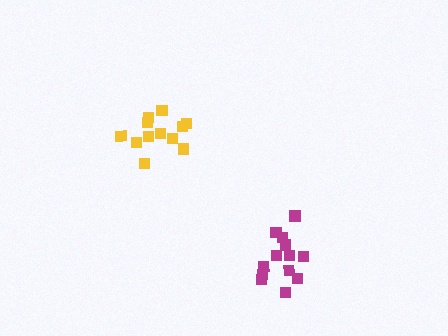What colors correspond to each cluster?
The clusters are colored: yellow, magenta.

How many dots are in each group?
Group 1: 12 dots, Group 2: 13 dots (25 total).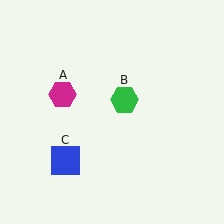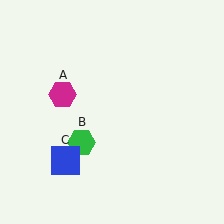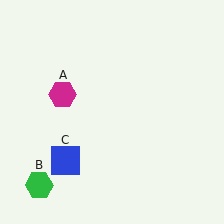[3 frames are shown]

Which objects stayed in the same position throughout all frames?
Magenta hexagon (object A) and blue square (object C) remained stationary.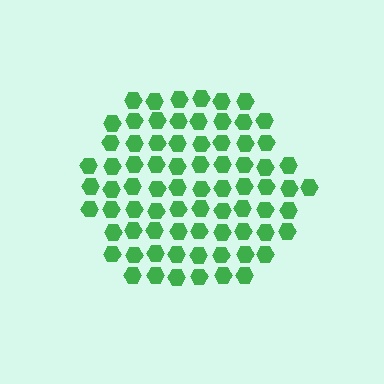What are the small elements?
The small elements are hexagons.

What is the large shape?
The large shape is a hexagon.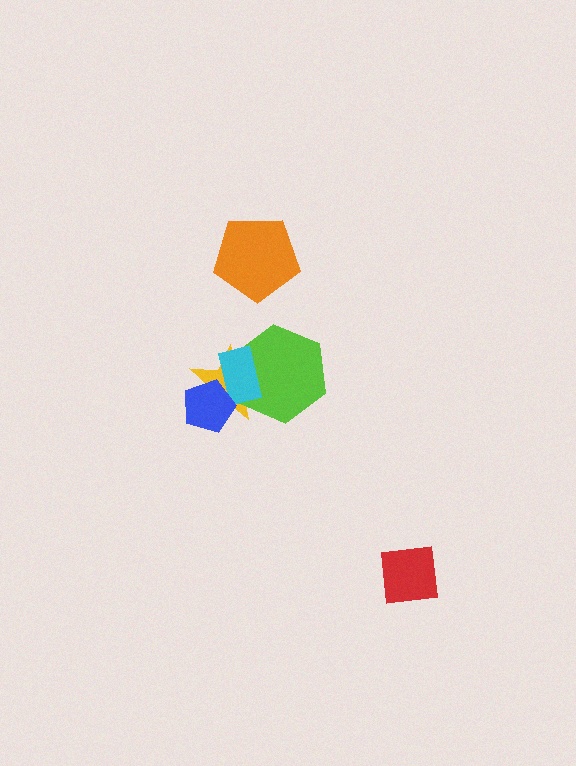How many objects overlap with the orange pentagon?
0 objects overlap with the orange pentagon.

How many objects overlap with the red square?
0 objects overlap with the red square.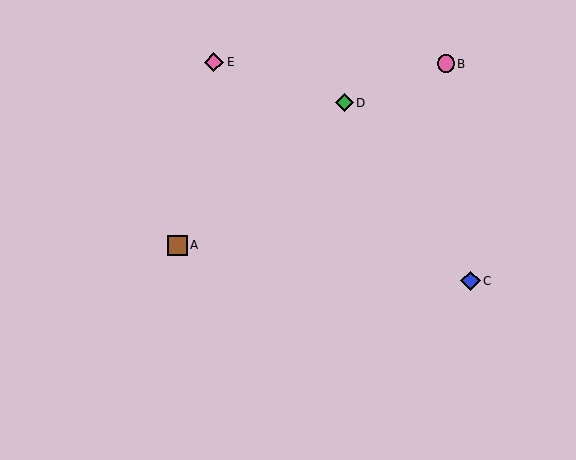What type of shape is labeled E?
Shape E is a pink diamond.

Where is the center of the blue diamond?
The center of the blue diamond is at (470, 281).